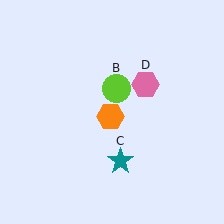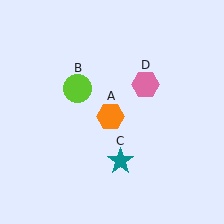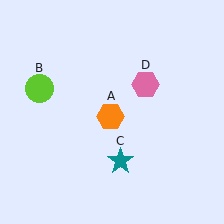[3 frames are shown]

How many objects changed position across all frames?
1 object changed position: lime circle (object B).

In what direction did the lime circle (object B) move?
The lime circle (object B) moved left.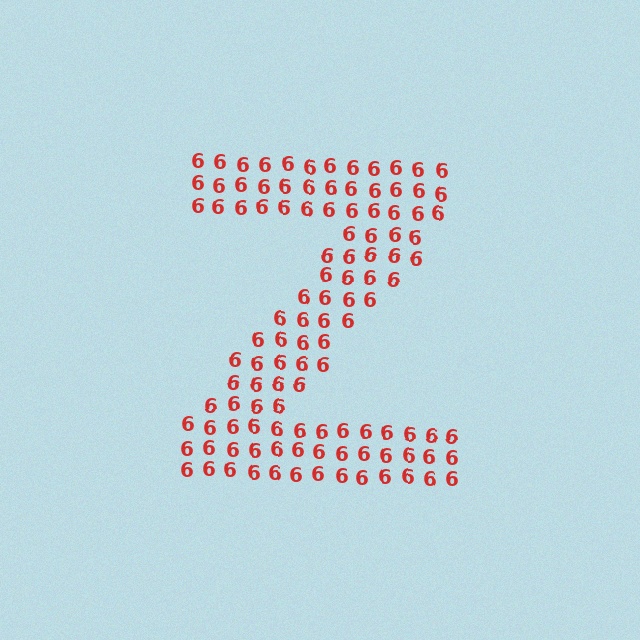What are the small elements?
The small elements are digit 6's.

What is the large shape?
The large shape is the letter Z.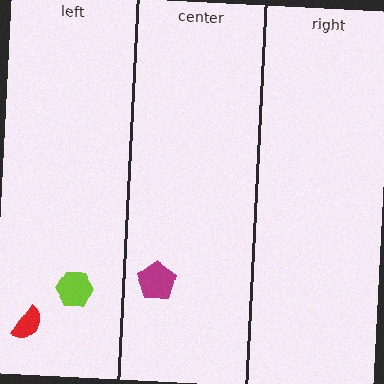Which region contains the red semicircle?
The left region.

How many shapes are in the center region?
1.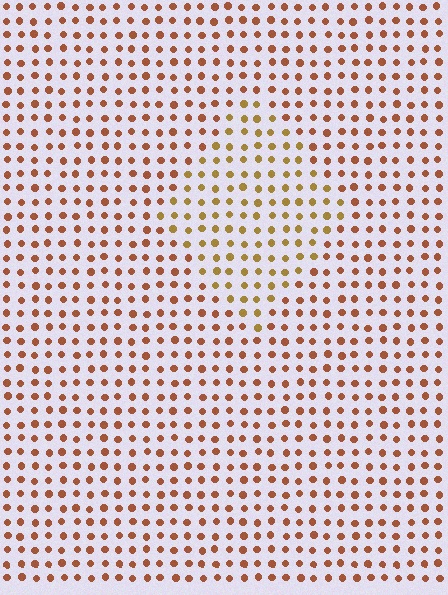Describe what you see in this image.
The image is filled with small brown elements in a uniform arrangement. A diamond-shaped region is visible where the elements are tinted to a slightly different hue, forming a subtle color boundary.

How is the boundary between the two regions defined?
The boundary is defined purely by a slight shift in hue (about 28 degrees). Spacing, size, and orientation are identical on both sides.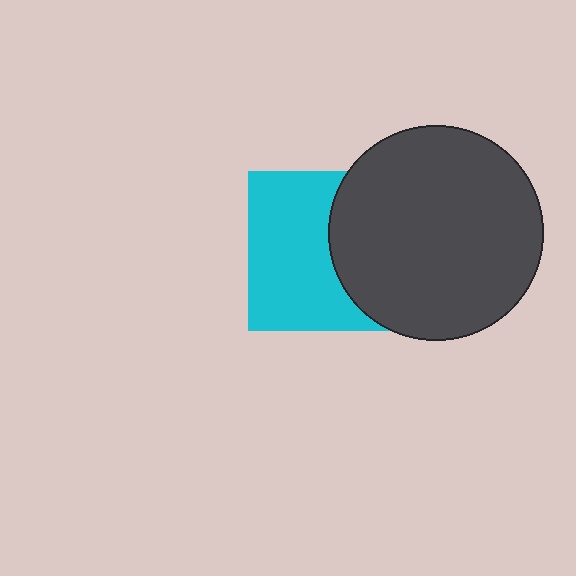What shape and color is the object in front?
The object in front is a dark gray circle.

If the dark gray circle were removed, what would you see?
You would see the complete cyan square.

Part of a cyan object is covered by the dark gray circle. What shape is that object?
It is a square.